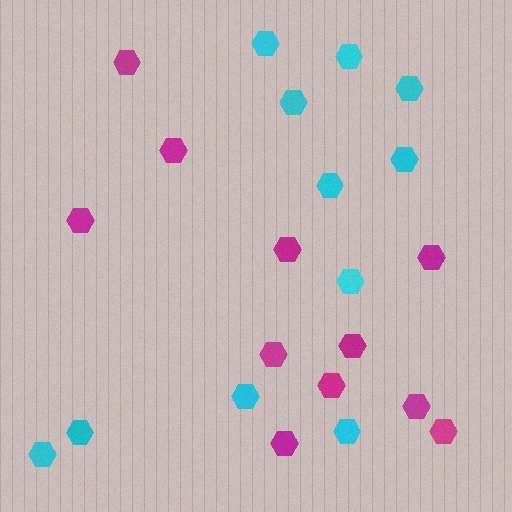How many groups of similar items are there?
There are 2 groups: one group of magenta hexagons (11) and one group of cyan hexagons (11).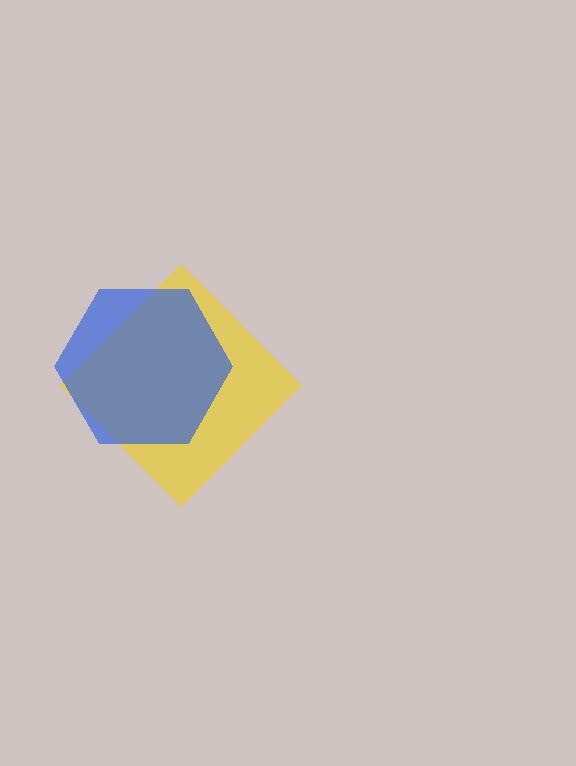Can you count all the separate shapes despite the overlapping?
Yes, there are 2 separate shapes.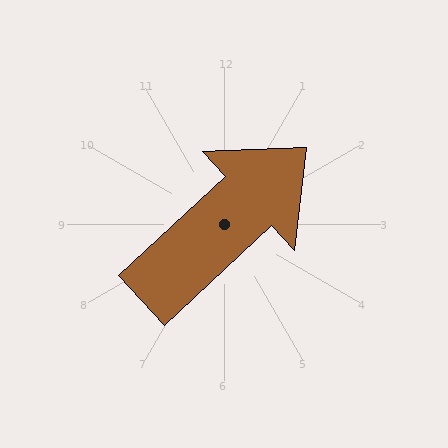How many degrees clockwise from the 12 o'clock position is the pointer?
Approximately 47 degrees.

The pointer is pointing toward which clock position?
Roughly 2 o'clock.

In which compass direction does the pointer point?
Northeast.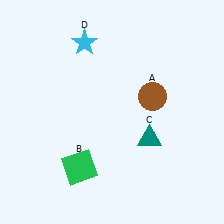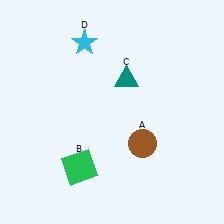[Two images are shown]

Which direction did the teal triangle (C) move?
The teal triangle (C) moved up.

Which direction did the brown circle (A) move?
The brown circle (A) moved down.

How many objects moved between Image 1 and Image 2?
2 objects moved between the two images.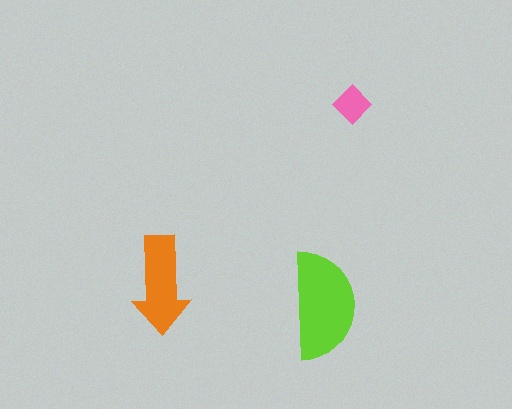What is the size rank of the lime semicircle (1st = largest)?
1st.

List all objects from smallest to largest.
The pink diamond, the orange arrow, the lime semicircle.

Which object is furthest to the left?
The orange arrow is leftmost.